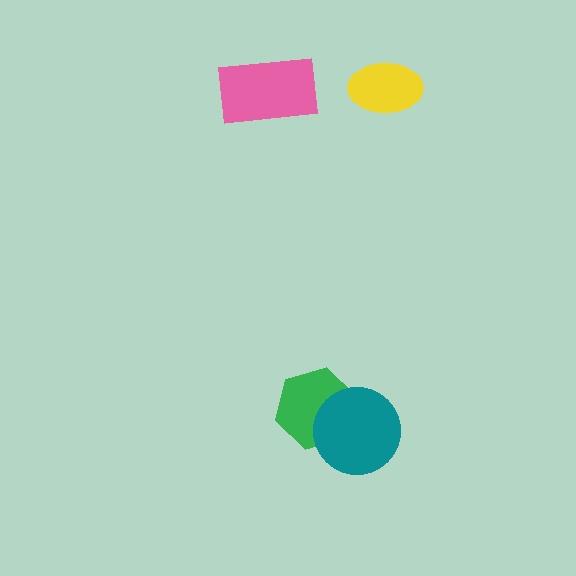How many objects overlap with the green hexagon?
1 object overlaps with the green hexagon.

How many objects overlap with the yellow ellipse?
0 objects overlap with the yellow ellipse.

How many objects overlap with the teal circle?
1 object overlaps with the teal circle.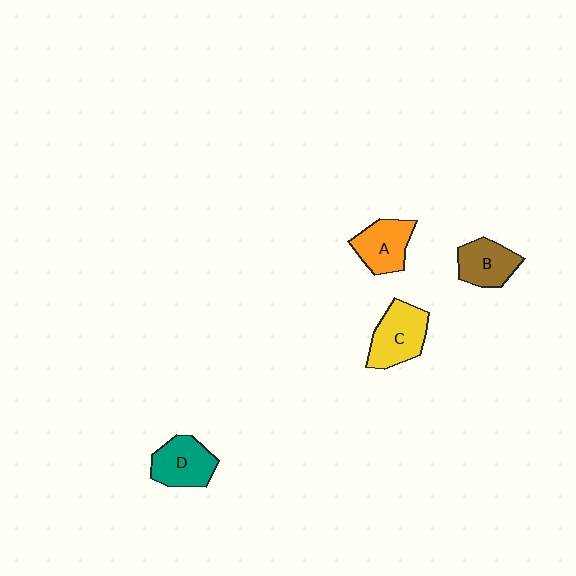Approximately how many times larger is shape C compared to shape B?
Approximately 1.2 times.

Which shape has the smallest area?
Shape B (brown).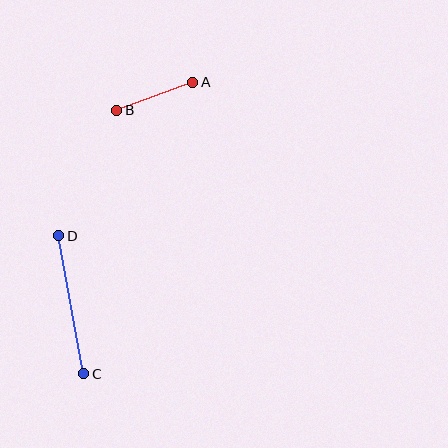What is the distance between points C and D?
The distance is approximately 140 pixels.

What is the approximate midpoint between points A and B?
The midpoint is at approximately (155, 96) pixels.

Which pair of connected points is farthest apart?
Points C and D are farthest apart.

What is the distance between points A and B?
The distance is approximately 81 pixels.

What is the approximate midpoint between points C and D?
The midpoint is at approximately (71, 305) pixels.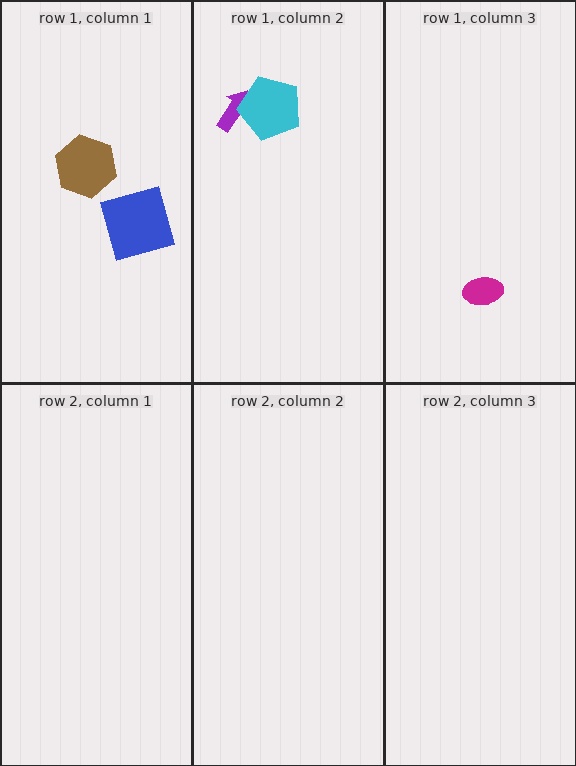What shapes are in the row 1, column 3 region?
The magenta ellipse.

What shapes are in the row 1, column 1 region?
The brown hexagon, the blue square.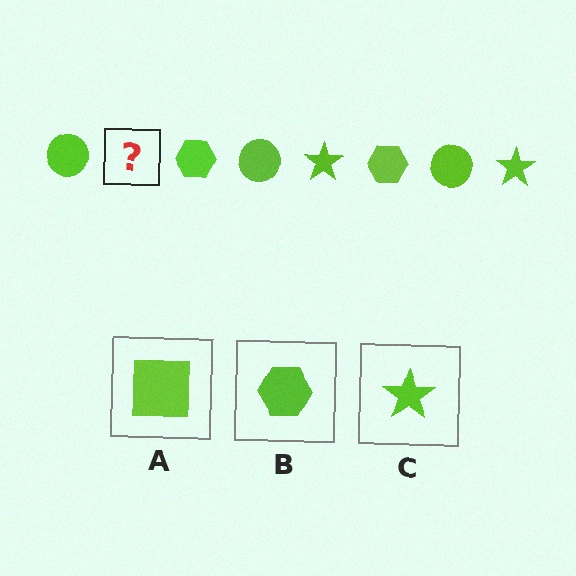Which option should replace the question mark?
Option C.